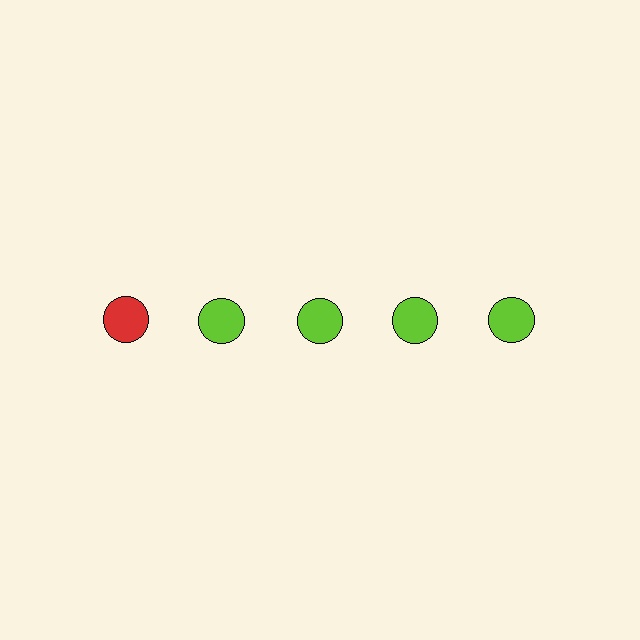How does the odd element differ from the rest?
It has a different color: red instead of lime.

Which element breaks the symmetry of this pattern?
The red circle in the top row, leftmost column breaks the symmetry. All other shapes are lime circles.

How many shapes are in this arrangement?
There are 5 shapes arranged in a grid pattern.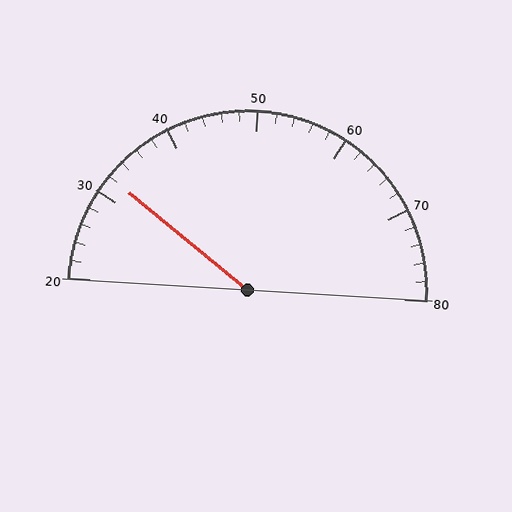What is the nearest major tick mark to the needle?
The nearest major tick mark is 30.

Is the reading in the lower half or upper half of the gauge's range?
The reading is in the lower half of the range (20 to 80).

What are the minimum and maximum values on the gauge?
The gauge ranges from 20 to 80.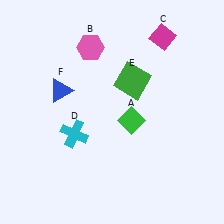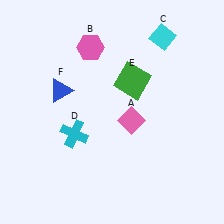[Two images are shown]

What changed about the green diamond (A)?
In Image 1, A is green. In Image 2, it changed to pink.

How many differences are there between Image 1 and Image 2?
There are 2 differences between the two images.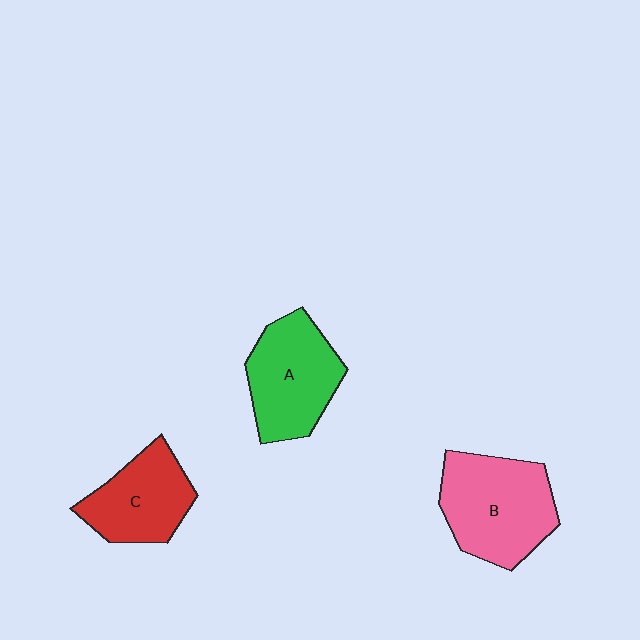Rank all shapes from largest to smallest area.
From largest to smallest: B (pink), A (green), C (red).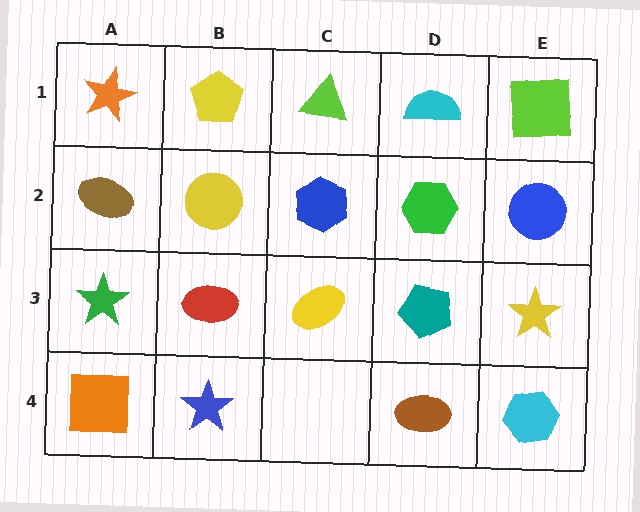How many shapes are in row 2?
5 shapes.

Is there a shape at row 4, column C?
No, that cell is empty.